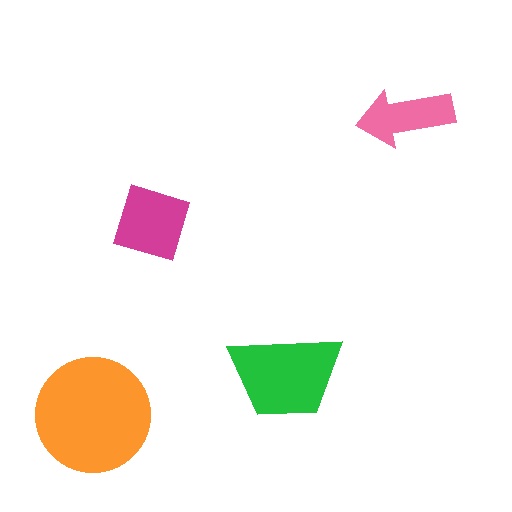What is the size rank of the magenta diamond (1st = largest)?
3rd.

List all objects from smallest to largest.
The pink arrow, the magenta diamond, the green trapezoid, the orange circle.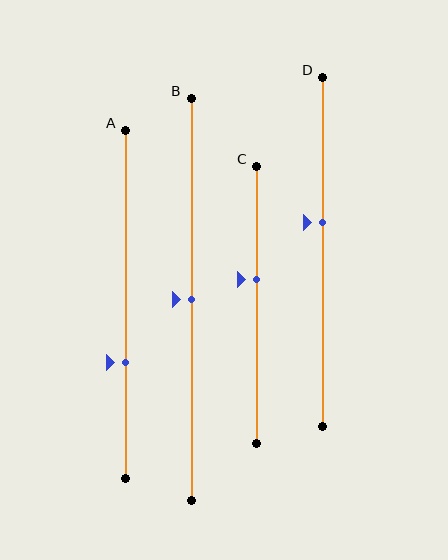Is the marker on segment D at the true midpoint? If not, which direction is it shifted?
No, the marker on segment D is shifted upward by about 8% of the segment length.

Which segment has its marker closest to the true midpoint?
Segment B has its marker closest to the true midpoint.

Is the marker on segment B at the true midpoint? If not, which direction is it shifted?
Yes, the marker on segment B is at the true midpoint.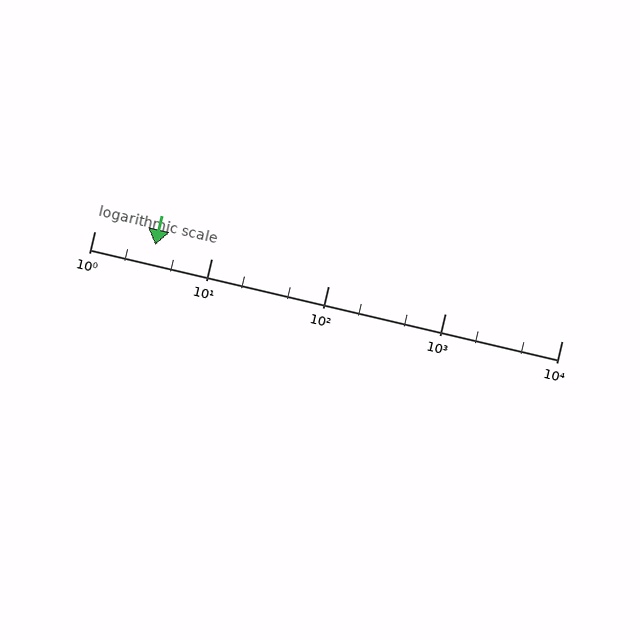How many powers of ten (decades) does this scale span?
The scale spans 4 decades, from 1 to 10000.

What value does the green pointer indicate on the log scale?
The pointer indicates approximately 3.3.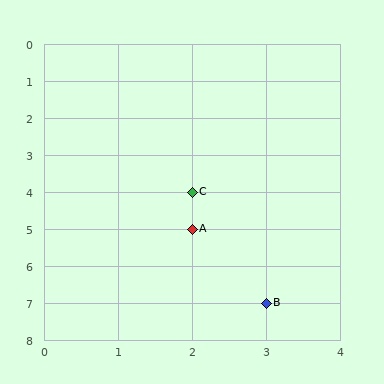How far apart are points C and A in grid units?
Points C and A are 1 row apart.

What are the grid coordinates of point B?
Point B is at grid coordinates (3, 7).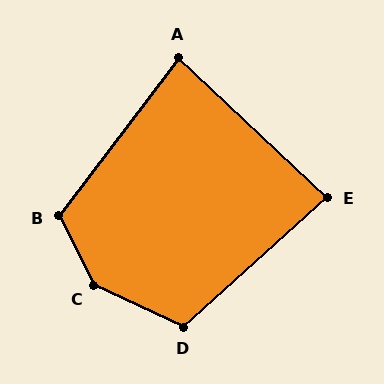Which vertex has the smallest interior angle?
A, at approximately 84 degrees.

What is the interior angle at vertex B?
Approximately 116 degrees (obtuse).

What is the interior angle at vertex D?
Approximately 113 degrees (obtuse).